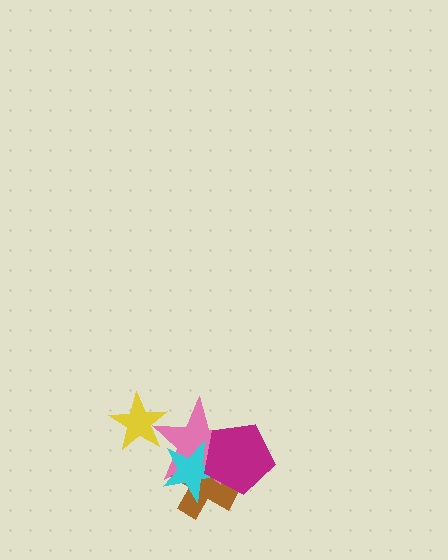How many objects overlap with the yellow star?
1 object overlaps with the yellow star.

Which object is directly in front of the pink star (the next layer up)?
The cyan star is directly in front of the pink star.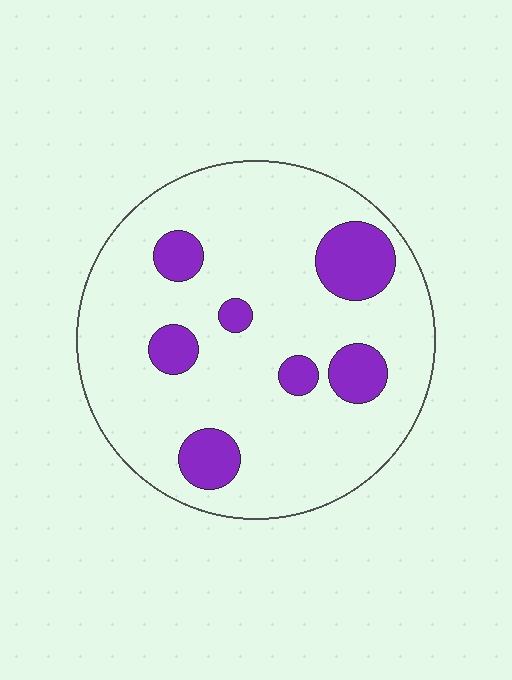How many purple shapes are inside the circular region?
7.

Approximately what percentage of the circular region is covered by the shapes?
Approximately 15%.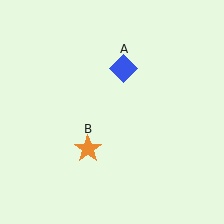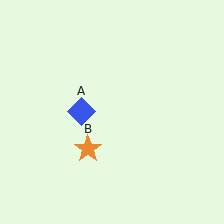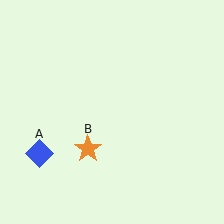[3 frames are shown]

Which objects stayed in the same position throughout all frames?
Orange star (object B) remained stationary.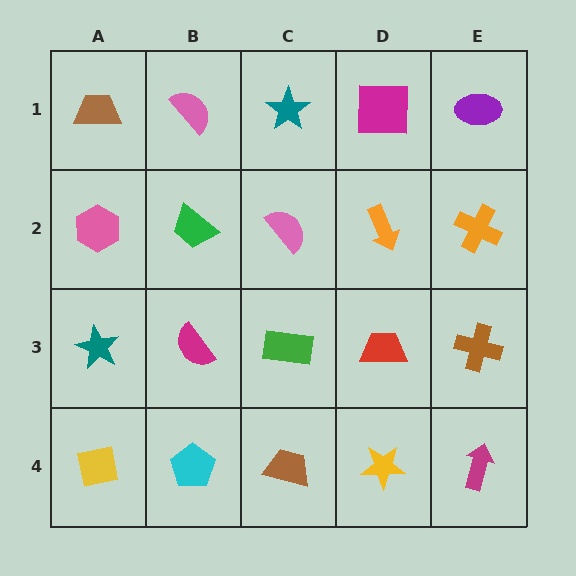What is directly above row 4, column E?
A brown cross.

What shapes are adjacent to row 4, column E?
A brown cross (row 3, column E), a yellow star (row 4, column D).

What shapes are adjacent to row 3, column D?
An orange arrow (row 2, column D), a yellow star (row 4, column D), a green rectangle (row 3, column C), a brown cross (row 3, column E).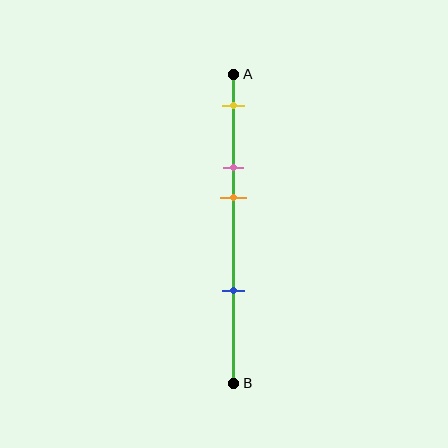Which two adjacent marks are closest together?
The pink and orange marks are the closest adjacent pair.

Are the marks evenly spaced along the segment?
No, the marks are not evenly spaced.